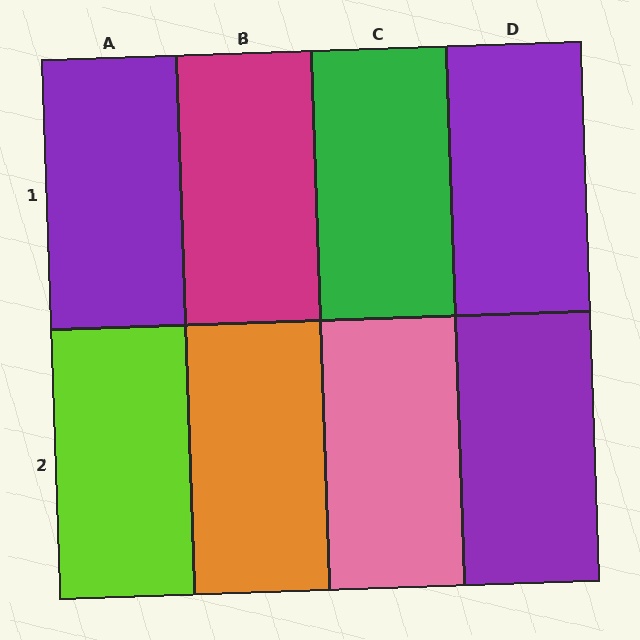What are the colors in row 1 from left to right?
Purple, magenta, green, purple.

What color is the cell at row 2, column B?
Orange.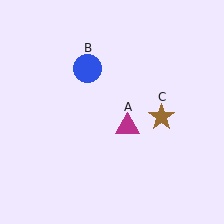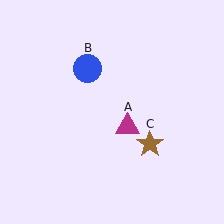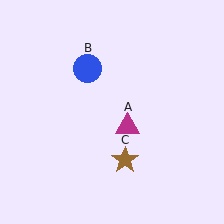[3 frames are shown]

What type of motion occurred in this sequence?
The brown star (object C) rotated clockwise around the center of the scene.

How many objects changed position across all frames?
1 object changed position: brown star (object C).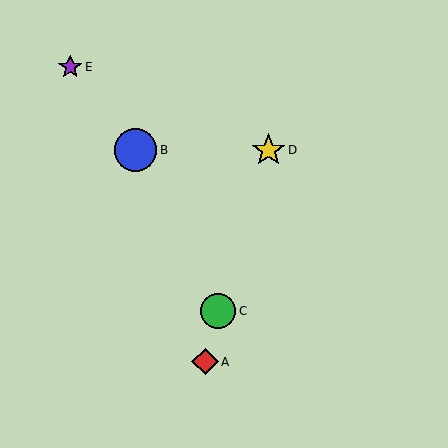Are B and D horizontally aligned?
Yes, both are at y≈150.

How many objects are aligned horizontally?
2 objects (B, D) are aligned horizontally.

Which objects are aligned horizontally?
Objects B, D are aligned horizontally.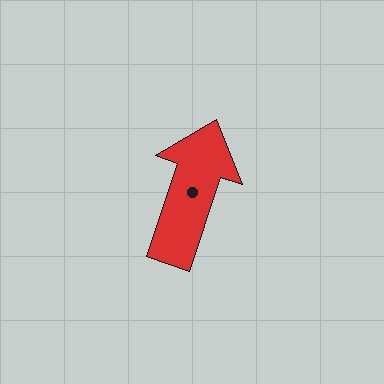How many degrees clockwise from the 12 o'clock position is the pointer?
Approximately 18 degrees.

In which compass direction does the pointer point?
North.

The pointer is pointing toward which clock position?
Roughly 1 o'clock.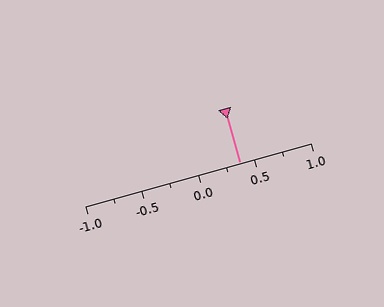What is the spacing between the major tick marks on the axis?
The major ticks are spaced 0.5 apart.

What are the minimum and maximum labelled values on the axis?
The axis runs from -1.0 to 1.0.